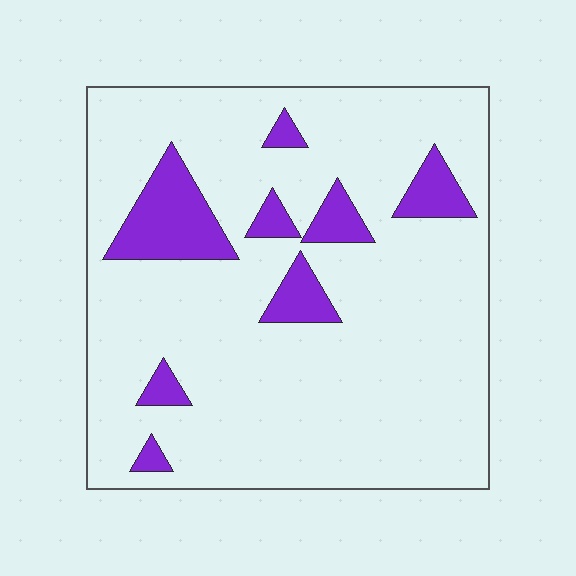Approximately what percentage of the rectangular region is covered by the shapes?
Approximately 15%.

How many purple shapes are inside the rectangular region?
8.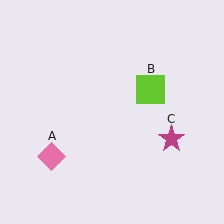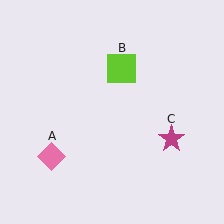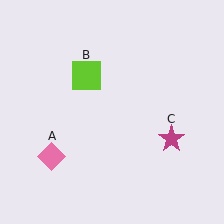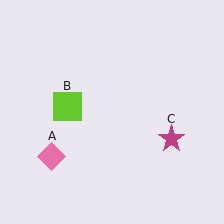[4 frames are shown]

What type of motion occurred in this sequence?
The lime square (object B) rotated counterclockwise around the center of the scene.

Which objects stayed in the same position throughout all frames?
Pink diamond (object A) and magenta star (object C) remained stationary.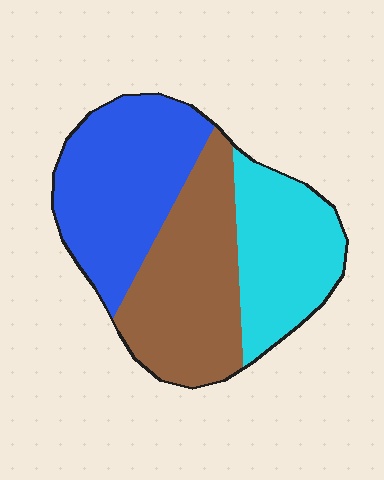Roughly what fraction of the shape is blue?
Blue takes up between a quarter and a half of the shape.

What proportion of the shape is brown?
Brown covers around 35% of the shape.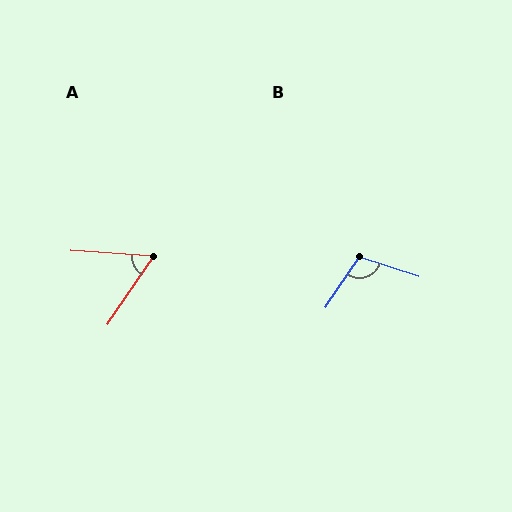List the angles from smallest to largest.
A (60°), B (105°).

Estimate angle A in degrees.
Approximately 60 degrees.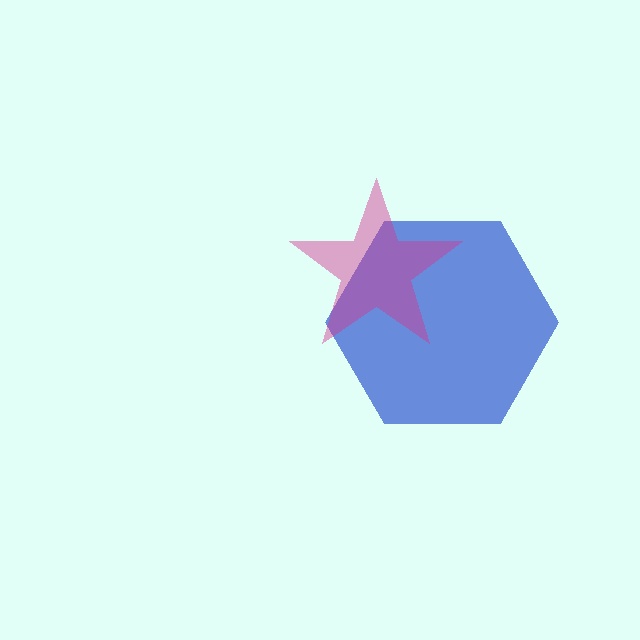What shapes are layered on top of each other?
The layered shapes are: a blue hexagon, a magenta star.